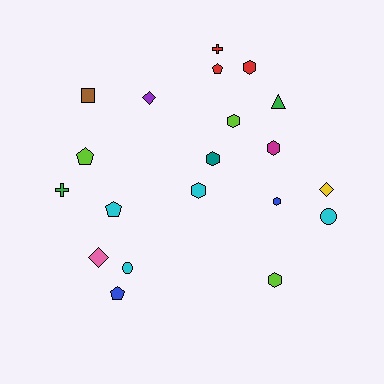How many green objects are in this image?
There are 2 green objects.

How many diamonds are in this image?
There are 3 diamonds.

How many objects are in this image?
There are 20 objects.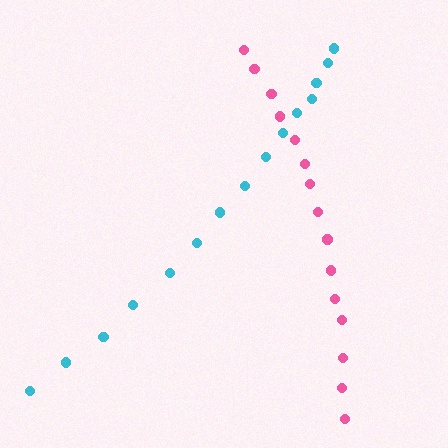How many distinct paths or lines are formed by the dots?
There are 2 distinct paths.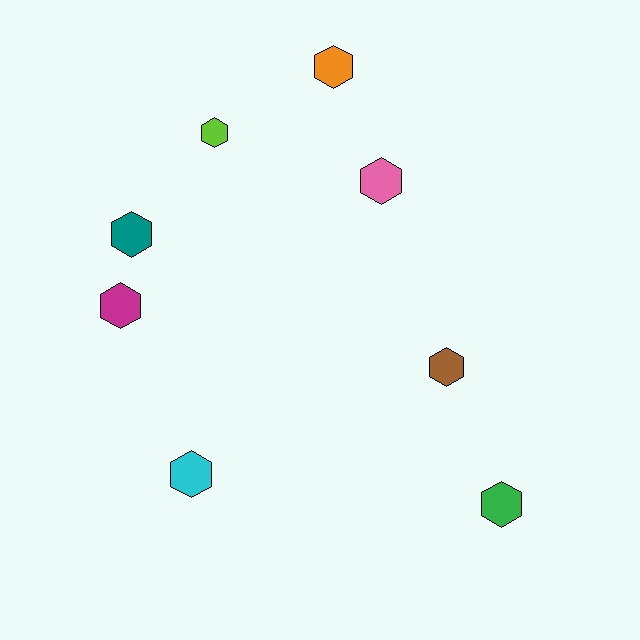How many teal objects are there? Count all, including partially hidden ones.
There is 1 teal object.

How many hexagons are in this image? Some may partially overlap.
There are 8 hexagons.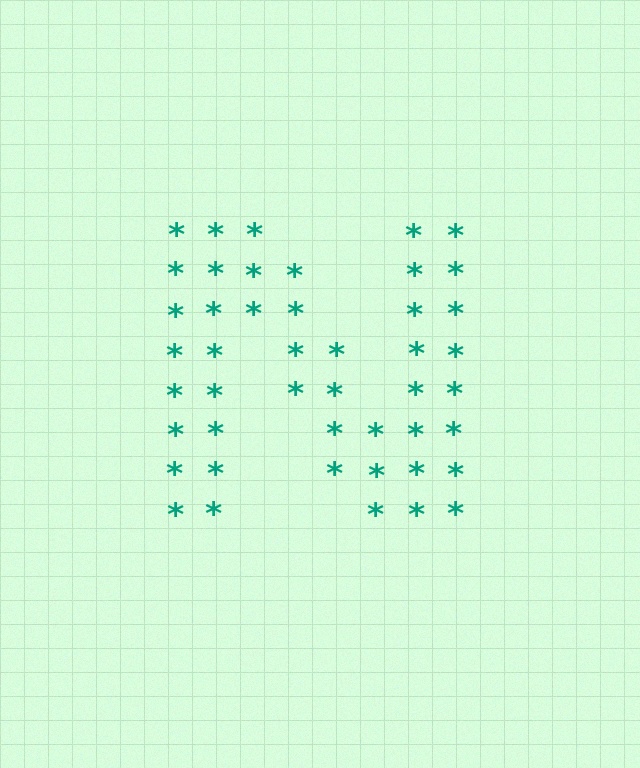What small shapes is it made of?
It is made of small asterisks.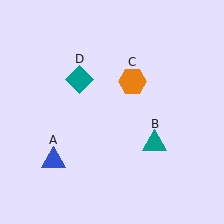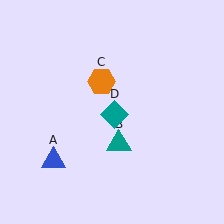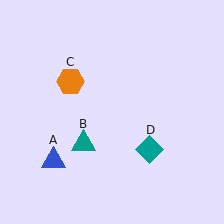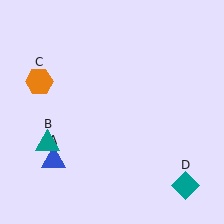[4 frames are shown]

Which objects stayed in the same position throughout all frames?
Blue triangle (object A) remained stationary.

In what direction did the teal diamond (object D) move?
The teal diamond (object D) moved down and to the right.